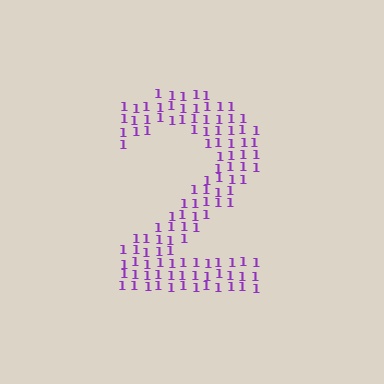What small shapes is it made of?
It is made of small digit 1's.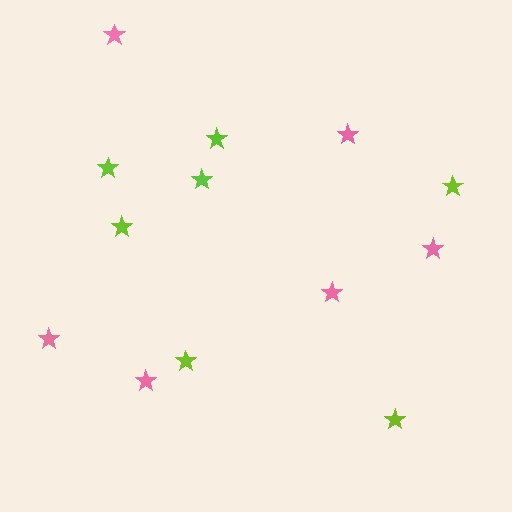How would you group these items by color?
There are 2 groups: one group of pink stars (6) and one group of lime stars (7).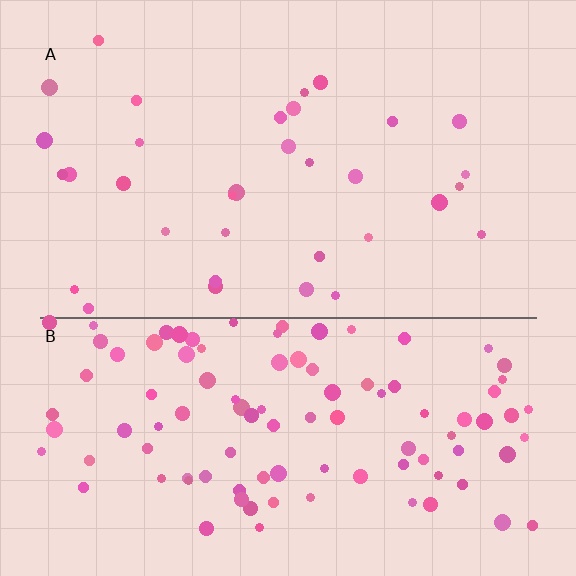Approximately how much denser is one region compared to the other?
Approximately 3.1× — region B over region A.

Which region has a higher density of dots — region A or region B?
B (the bottom).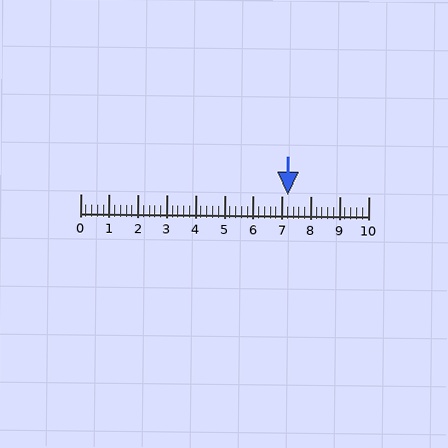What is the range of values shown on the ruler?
The ruler shows values from 0 to 10.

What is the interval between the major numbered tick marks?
The major tick marks are spaced 1 units apart.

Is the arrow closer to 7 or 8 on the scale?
The arrow is closer to 7.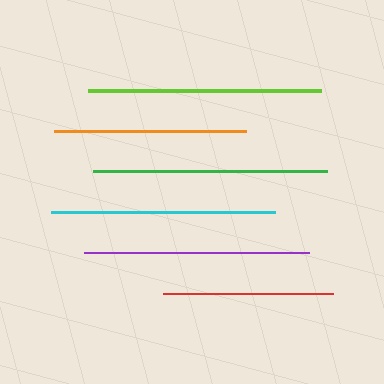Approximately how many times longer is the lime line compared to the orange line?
The lime line is approximately 1.2 times the length of the orange line.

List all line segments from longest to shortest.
From longest to shortest: green, lime, purple, cyan, orange, red.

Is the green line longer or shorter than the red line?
The green line is longer than the red line.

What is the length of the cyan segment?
The cyan segment is approximately 224 pixels long.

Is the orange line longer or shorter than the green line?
The green line is longer than the orange line.